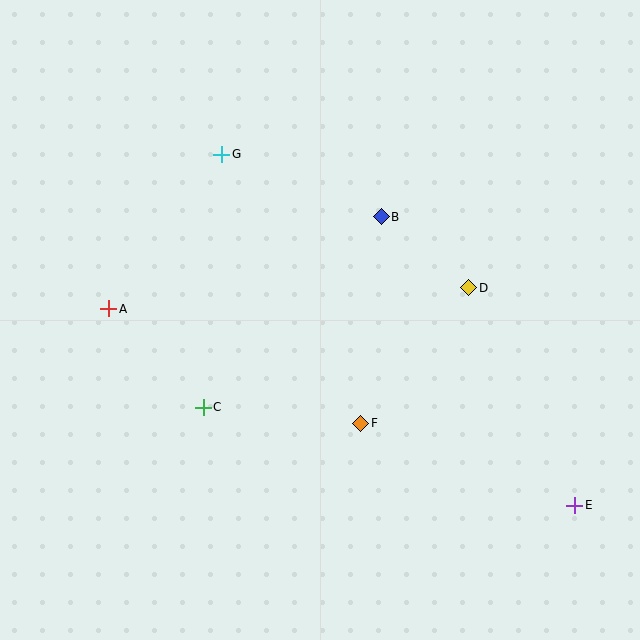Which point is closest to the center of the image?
Point F at (361, 423) is closest to the center.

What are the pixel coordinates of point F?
Point F is at (361, 423).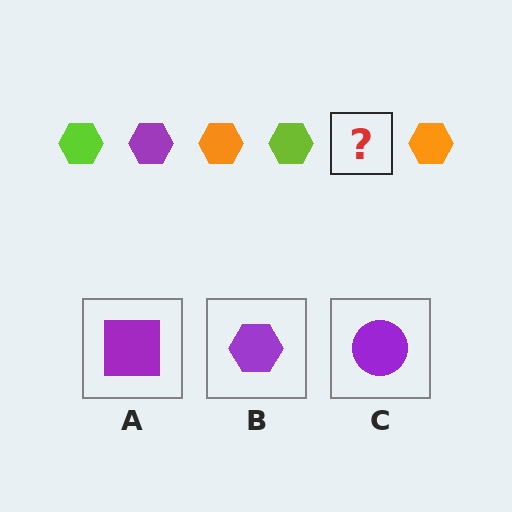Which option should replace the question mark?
Option B.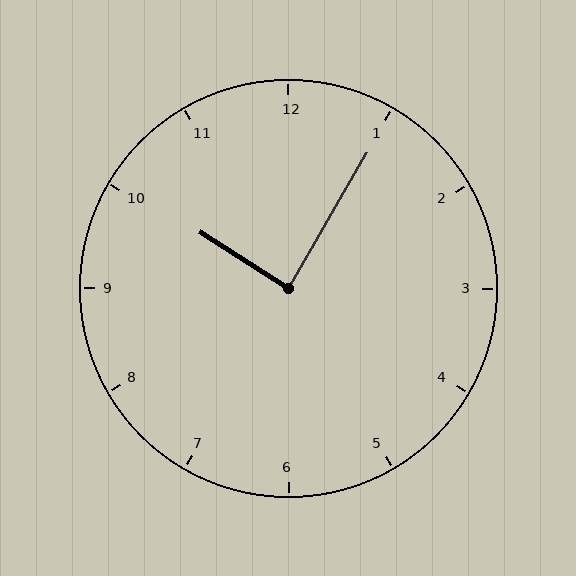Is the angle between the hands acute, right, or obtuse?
It is right.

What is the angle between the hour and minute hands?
Approximately 88 degrees.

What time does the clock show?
10:05.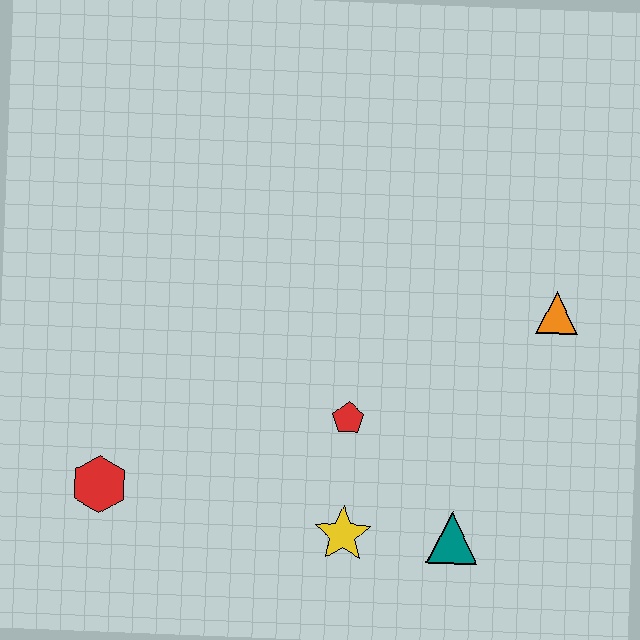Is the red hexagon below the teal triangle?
No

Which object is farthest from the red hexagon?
The orange triangle is farthest from the red hexagon.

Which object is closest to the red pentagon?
The yellow star is closest to the red pentagon.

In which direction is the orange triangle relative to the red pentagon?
The orange triangle is to the right of the red pentagon.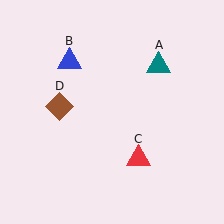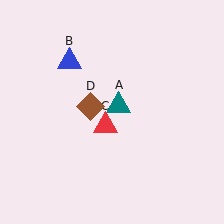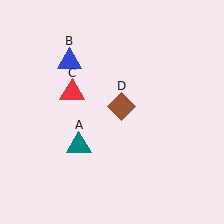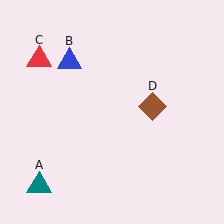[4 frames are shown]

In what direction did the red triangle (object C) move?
The red triangle (object C) moved up and to the left.